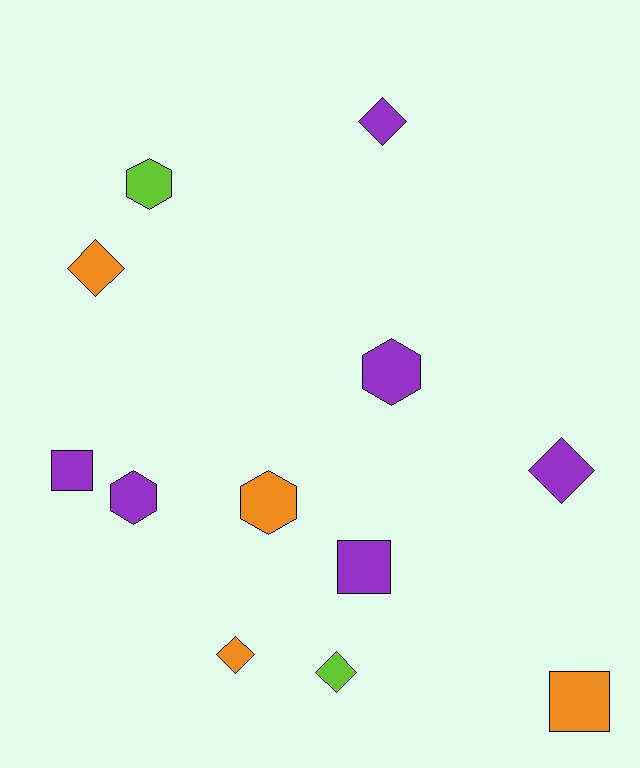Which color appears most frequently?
Purple, with 6 objects.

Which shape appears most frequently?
Diamond, with 5 objects.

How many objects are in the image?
There are 12 objects.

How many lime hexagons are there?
There is 1 lime hexagon.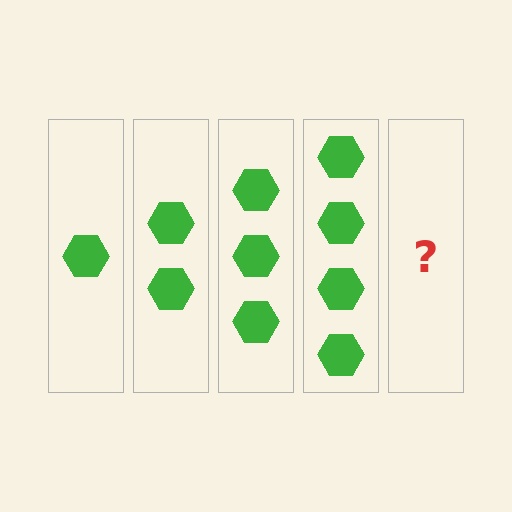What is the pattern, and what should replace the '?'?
The pattern is that each step adds one more hexagon. The '?' should be 5 hexagons.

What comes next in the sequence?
The next element should be 5 hexagons.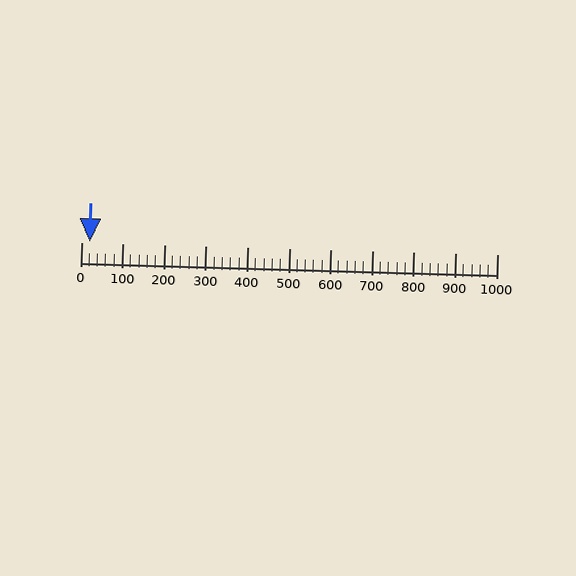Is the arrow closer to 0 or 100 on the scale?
The arrow is closer to 0.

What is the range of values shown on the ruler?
The ruler shows values from 0 to 1000.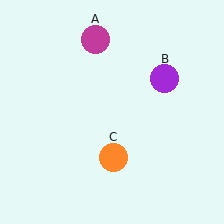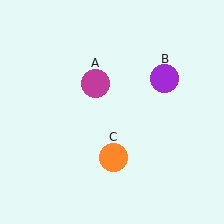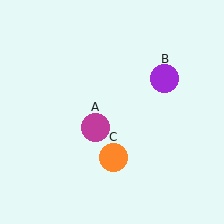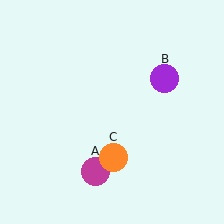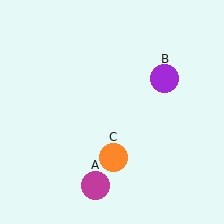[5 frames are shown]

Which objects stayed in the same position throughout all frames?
Purple circle (object B) and orange circle (object C) remained stationary.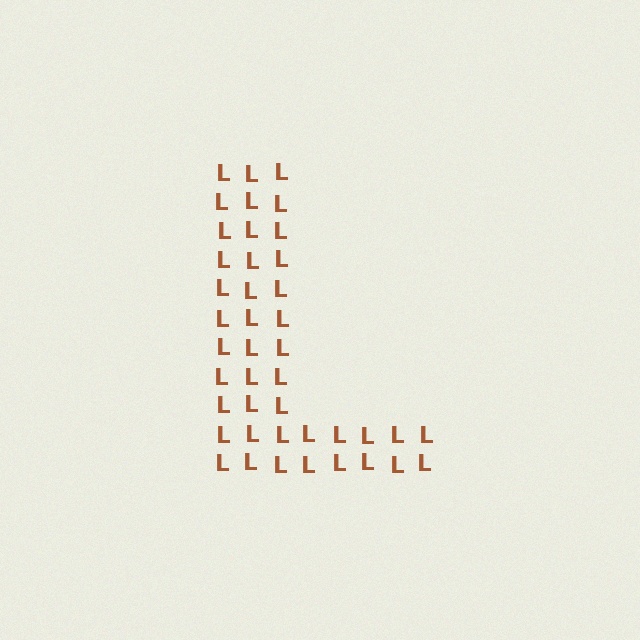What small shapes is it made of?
It is made of small letter L's.